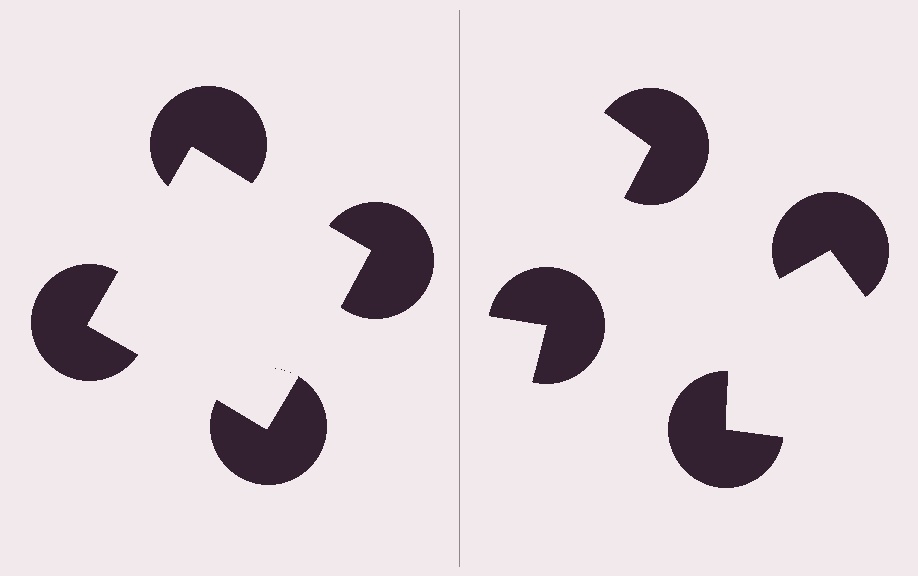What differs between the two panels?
The pac-man discs are positioned identically on both sides; only the wedge orientations differ. On the left they align to a square; on the right they are misaligned.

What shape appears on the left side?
An illusory square.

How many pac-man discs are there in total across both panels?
8 — 4 on each side.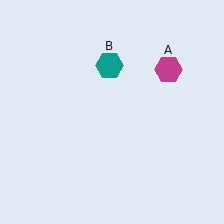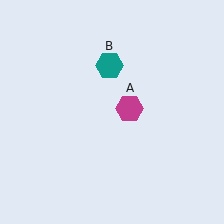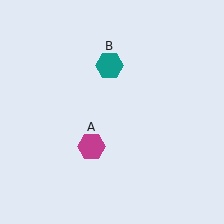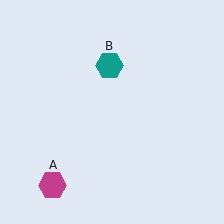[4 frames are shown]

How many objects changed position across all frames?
1 object changed position: magenta hexagon (object A).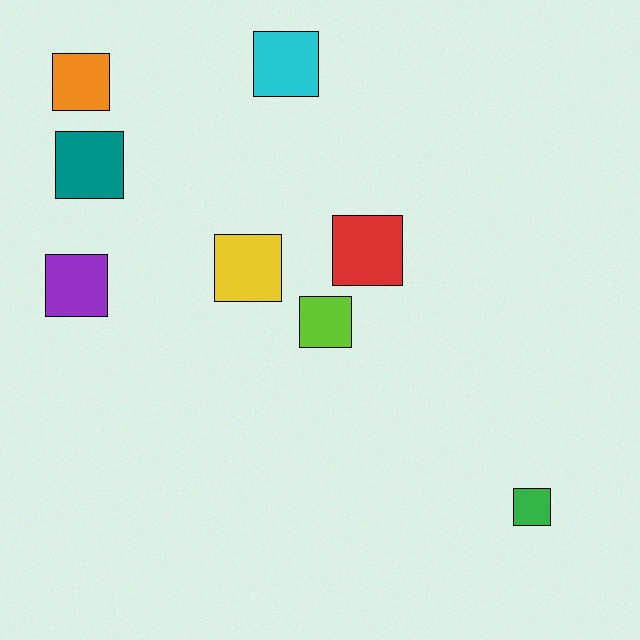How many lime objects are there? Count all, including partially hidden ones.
There is 1 lime object.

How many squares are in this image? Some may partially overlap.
There are 8 squares.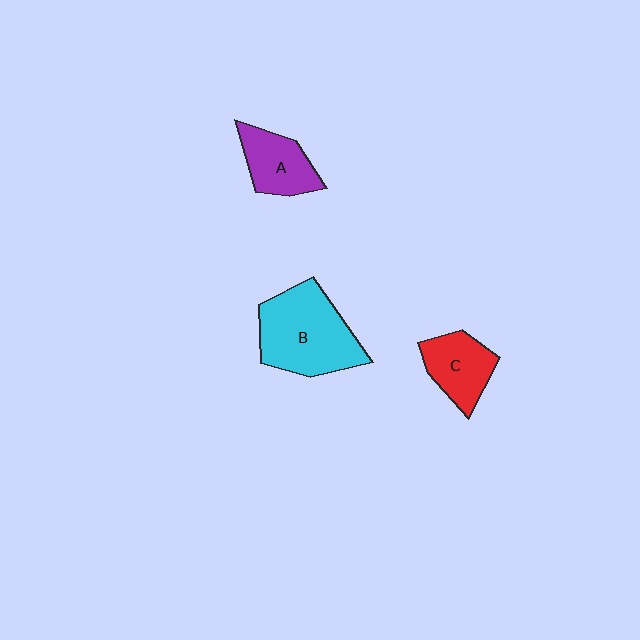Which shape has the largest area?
Shape B (cyan).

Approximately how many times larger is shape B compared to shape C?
Approximately 1.8 times.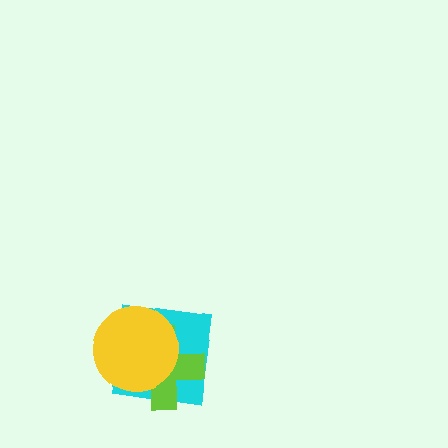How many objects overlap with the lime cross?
2 objects overlap with the lime cross.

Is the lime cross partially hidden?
Yes, it is partially covered by another shape.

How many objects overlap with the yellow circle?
2 objects overlap with the yellow circle.